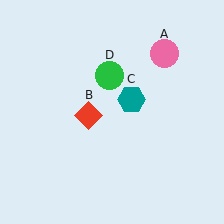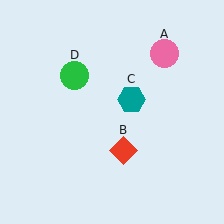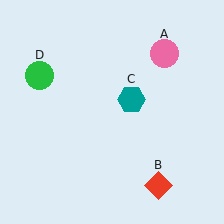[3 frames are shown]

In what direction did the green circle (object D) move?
The green circle (object D) moved left.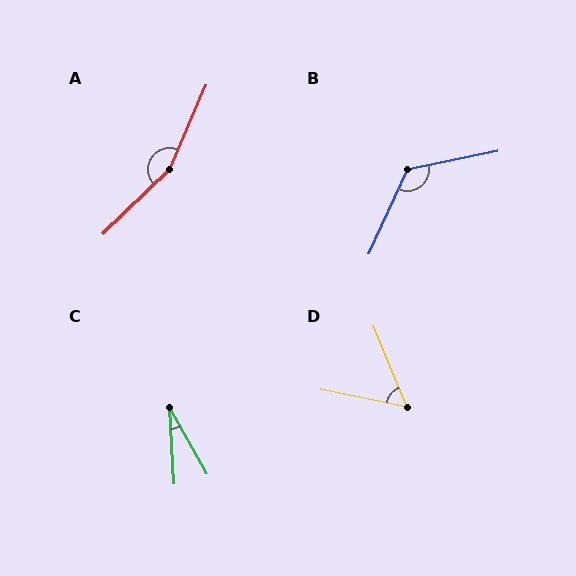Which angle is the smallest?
C, at approximately 26 degrees.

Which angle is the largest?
A, at approximately 157 degrees.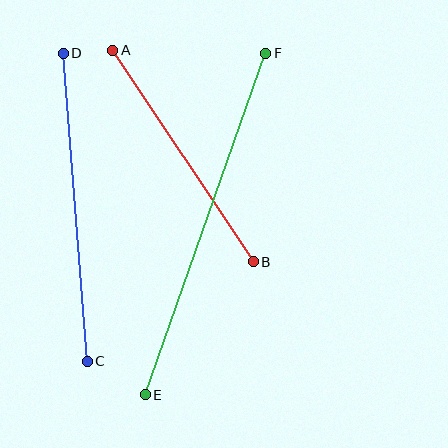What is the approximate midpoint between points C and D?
The midpoint is at approximately (75, 207) pixels.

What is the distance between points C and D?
The distance is approximately 309 pixels.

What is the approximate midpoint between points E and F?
The midpoint is at approximately (205, 224) pixels.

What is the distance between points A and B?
The distance is approximately 254 pixels.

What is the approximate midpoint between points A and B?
The midpoint is at approximately (183, 156) pixels.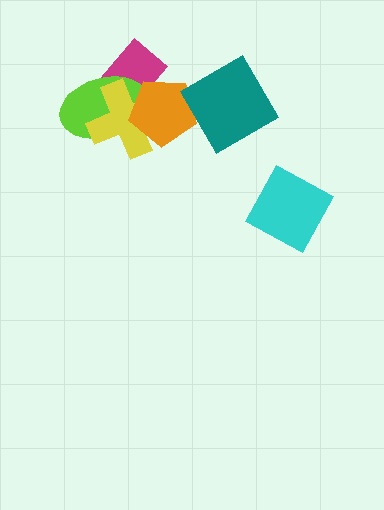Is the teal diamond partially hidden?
No, no other shape covers it.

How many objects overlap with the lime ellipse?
3 objects overlap with the lime ellipse.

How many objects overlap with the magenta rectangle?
3 objects overlap with the magenta rectangle.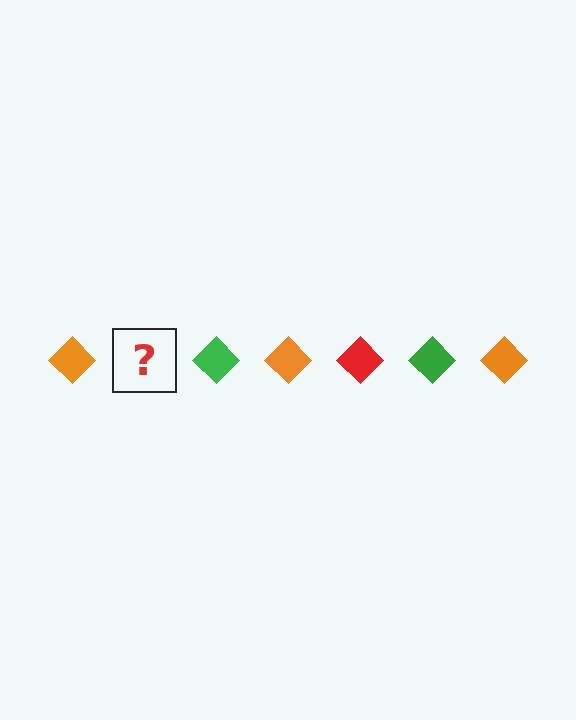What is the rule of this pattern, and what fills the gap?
The rule is that the pattern cycles through orange, red, green diamonds. The gap should be filled with a red diamond.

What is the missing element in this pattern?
The missing element is a red diamond.